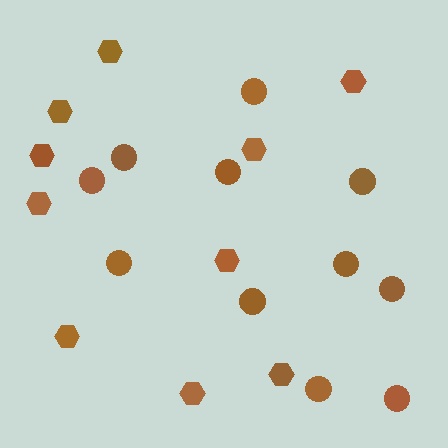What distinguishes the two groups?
There are 2 groups: one group of circles (11) and one group of hexagons (10).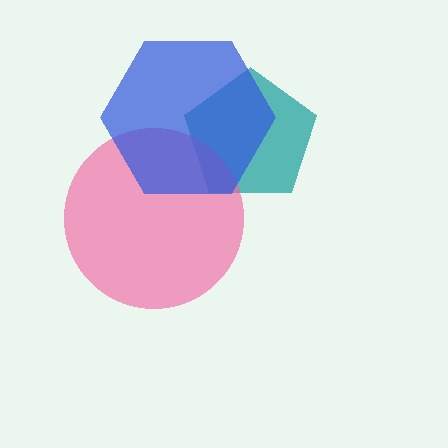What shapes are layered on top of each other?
The layered shapes are: a teal pentagon, a pink circle, a blue hexagon.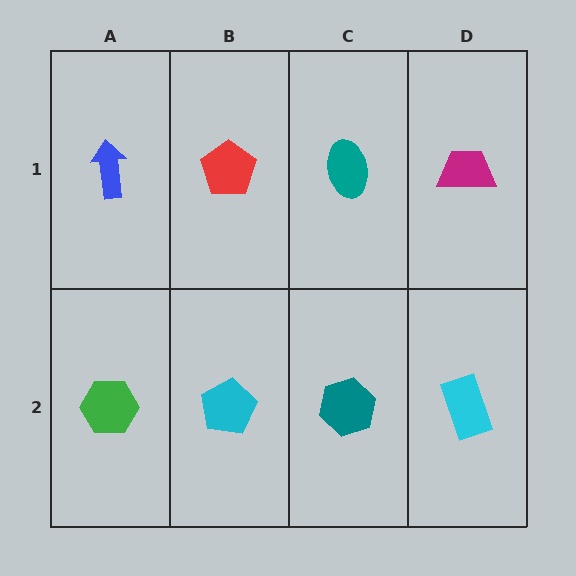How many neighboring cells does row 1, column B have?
3.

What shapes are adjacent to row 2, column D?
A magenta trapezoid (row 1, column D), a teal hexagon (row 2, column C).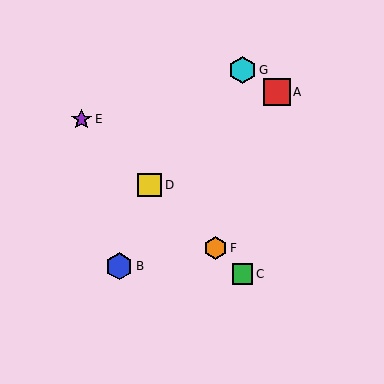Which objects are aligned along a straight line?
Objects C, D, E, F are aligned along a straight line.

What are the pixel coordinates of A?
Object A is at (277, 92).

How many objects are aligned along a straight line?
4 objects (C, D, E, F) are aligned along a straight line.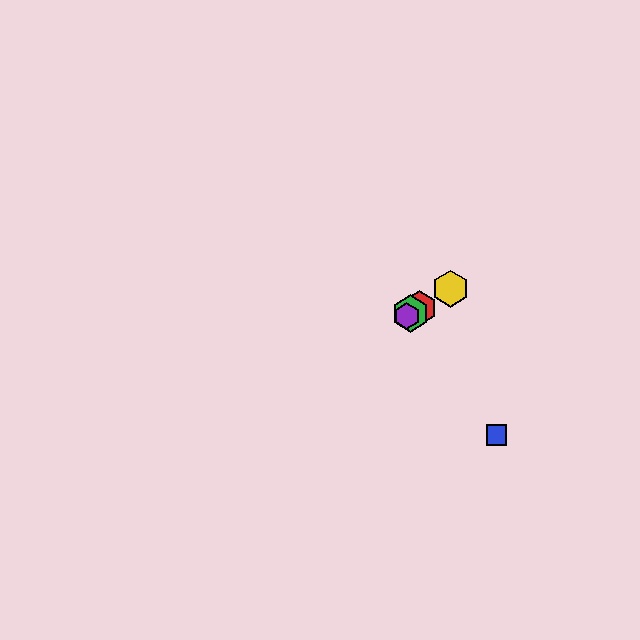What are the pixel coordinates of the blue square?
The blue square is at (496, 435).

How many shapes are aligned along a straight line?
4 shapes (the red hexagon, the green hexagon, the yellow hexagon, the purple hexagon) are aligned along a straight line.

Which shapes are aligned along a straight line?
The red hexagon, the green hexagon, the yellow hexagon, the purple hexagon are aligned along a straight line.